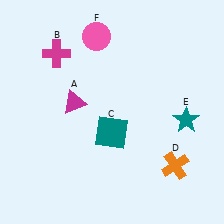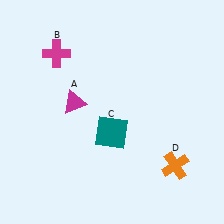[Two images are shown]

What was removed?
The teal star (E), the pink circle (F) were removed in Image 2.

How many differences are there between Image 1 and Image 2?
There are 2 differences between the two images.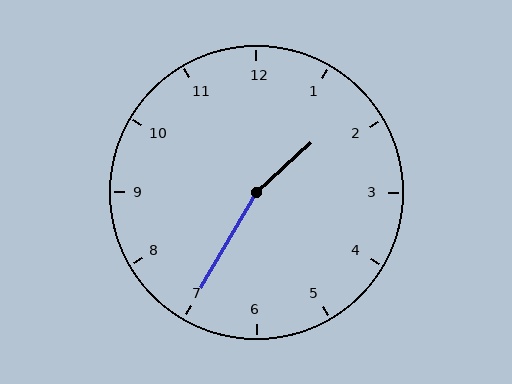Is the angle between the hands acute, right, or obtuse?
It is obtuse.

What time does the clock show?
1:35.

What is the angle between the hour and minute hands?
Approximately 162 degrees.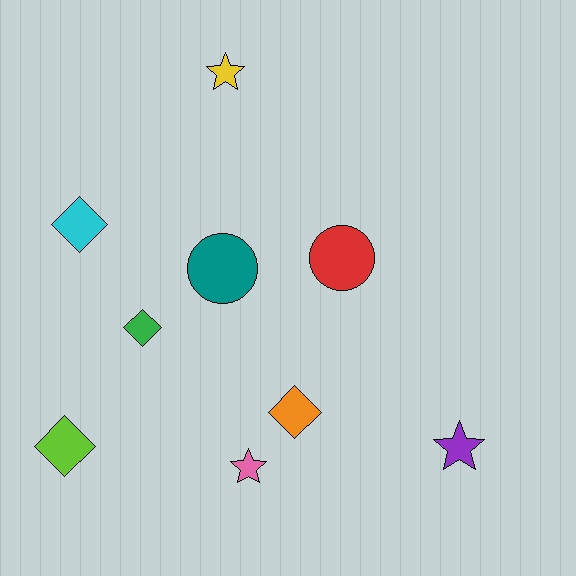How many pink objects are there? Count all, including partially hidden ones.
There is 1 pink object.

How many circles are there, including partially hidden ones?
There are 2 circles.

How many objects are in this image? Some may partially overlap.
There are 9 objects.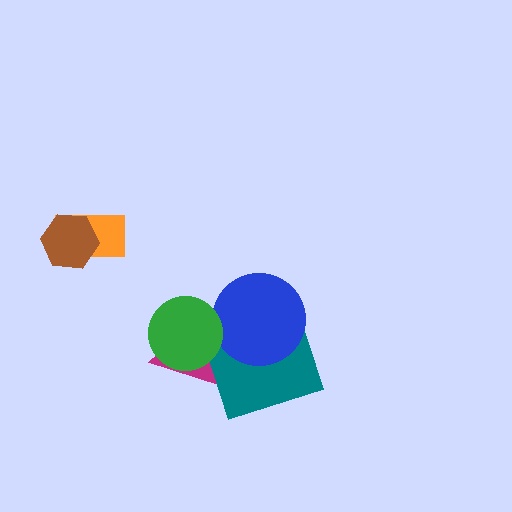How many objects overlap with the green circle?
2 objects overlap with the green circle.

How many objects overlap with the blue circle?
3 objects overlap with the blue circle.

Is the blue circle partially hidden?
Yes, it is partially covered by another shape.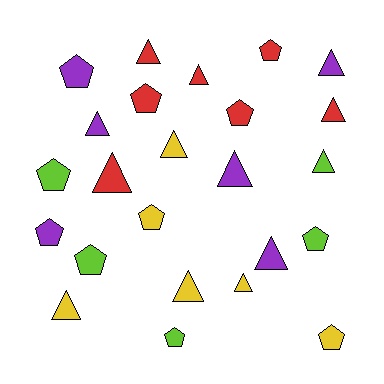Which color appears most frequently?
Red, with 7 objects.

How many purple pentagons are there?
There are 2 purple pentagons.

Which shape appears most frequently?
Triangle, with 13 objects.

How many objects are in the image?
There are 24 objects.